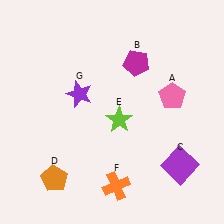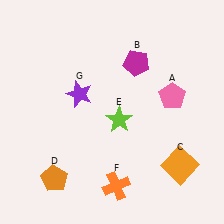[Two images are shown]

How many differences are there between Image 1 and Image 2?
There is 1 difference between the two images.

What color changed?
The square (C) changed from purple in Image 1 to orange in Image 2.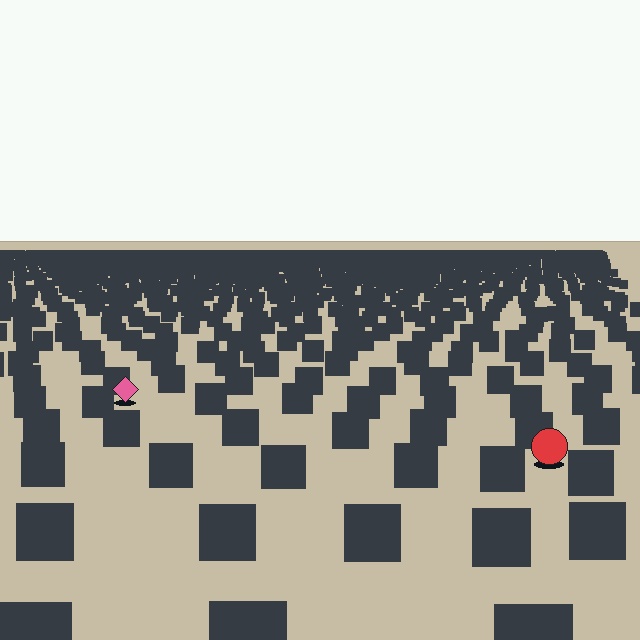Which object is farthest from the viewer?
The pink diamond is farthest from the viewer. It appears smaller and the ground texture around it is denser.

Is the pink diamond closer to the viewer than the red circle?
No. The red circle is closer — you can tell from the texture gradient: the ground texture is coarser near it.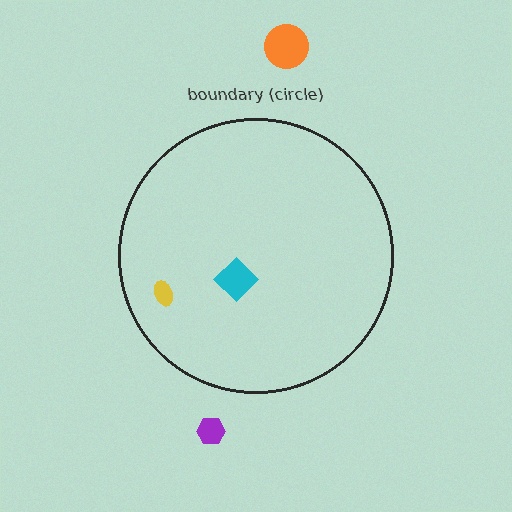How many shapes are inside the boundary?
2 inside, 2 outside.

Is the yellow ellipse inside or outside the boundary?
Inside.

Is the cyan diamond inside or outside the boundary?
Inside.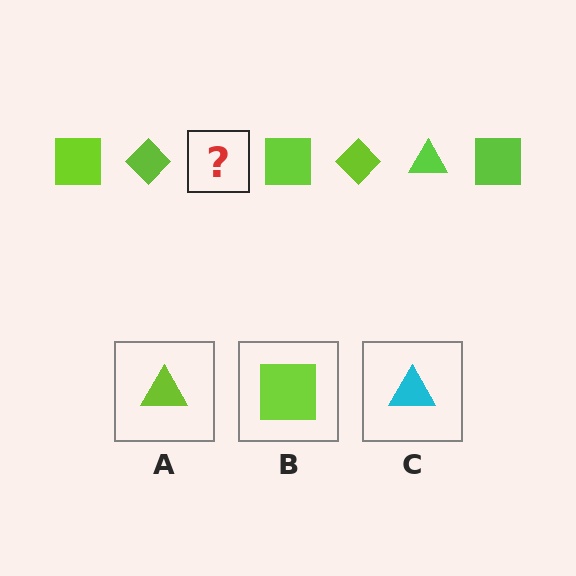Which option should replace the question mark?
Option A.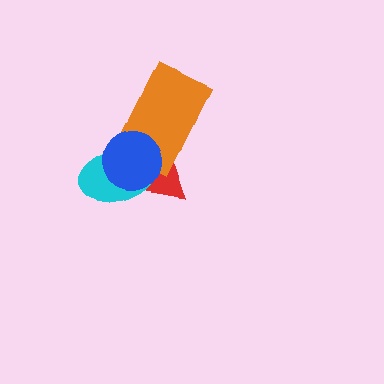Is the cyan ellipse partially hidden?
Yes, it is partially covered by another shape.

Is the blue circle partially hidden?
No, no other shape covers it.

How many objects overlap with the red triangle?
3 objects overlap with the red triangle.